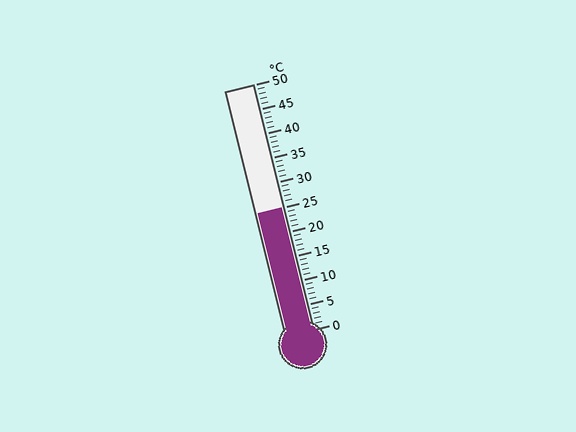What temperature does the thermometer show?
The thermometer shows approximately 25°C.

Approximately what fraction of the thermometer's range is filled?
The thermometer is filled to approximately 50% of its range.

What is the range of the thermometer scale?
The thermometer scale ranges from 0°C to 50°C.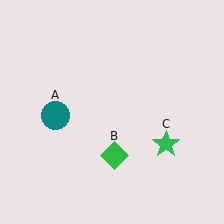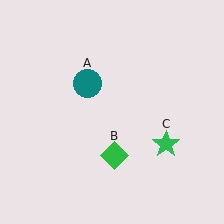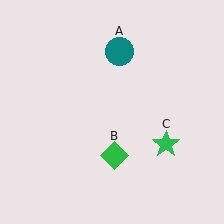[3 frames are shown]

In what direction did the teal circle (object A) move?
The teal circle (object A) moved up and to the right.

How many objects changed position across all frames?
1 object changed position: teal circle (object A).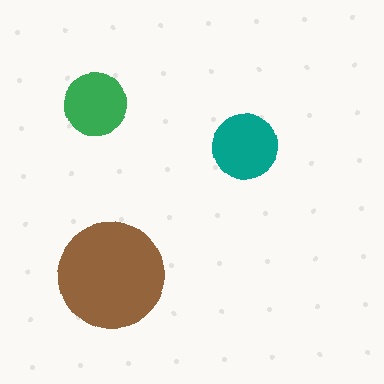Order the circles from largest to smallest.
the brown one, the teal one, the green one.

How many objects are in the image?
There are 3 objects in the image.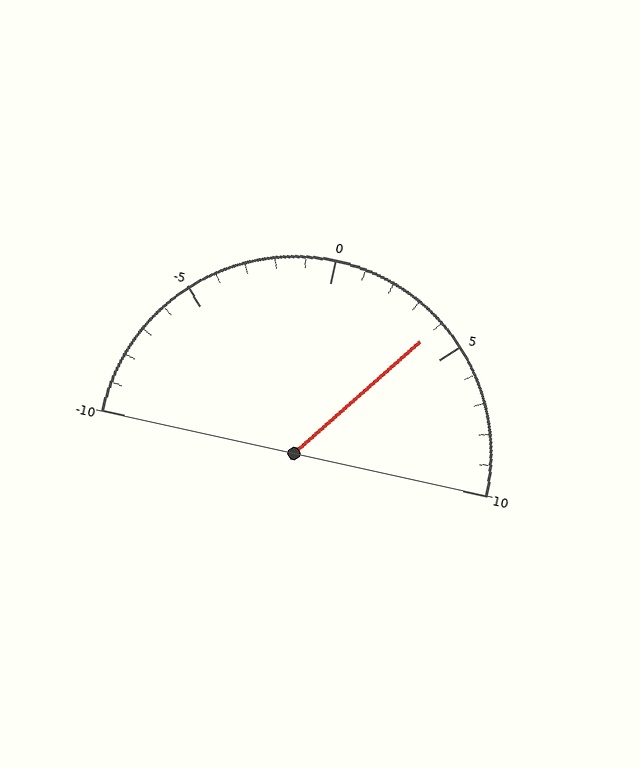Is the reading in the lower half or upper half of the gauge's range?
The reading is in the upper half of the range (-10 to 10).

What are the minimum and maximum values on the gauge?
The gauge ranges from -10 to 10.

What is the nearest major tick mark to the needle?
The nearest major tick mark is 5.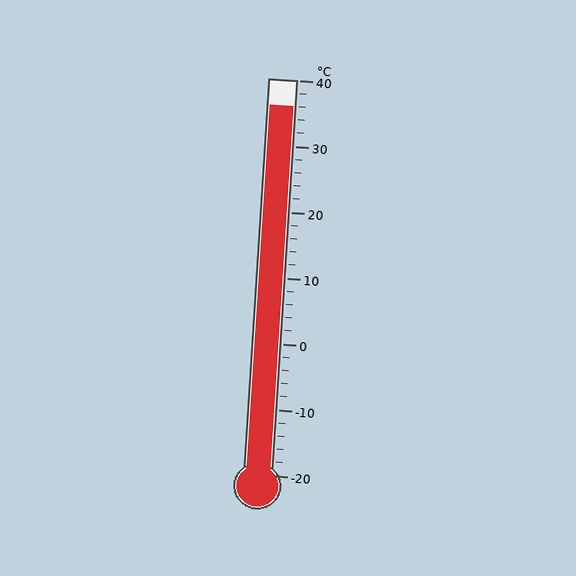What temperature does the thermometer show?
The thermometer shows approximately 36°C.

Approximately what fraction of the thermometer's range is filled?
The thermometer is filled to approximately 95% of its range.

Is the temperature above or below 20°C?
The temperature is above 20°C.